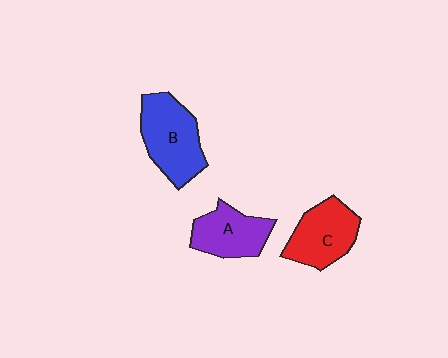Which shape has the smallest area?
Shape A (purple).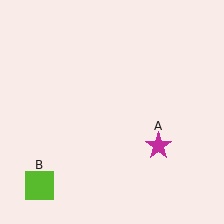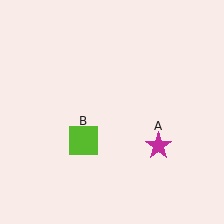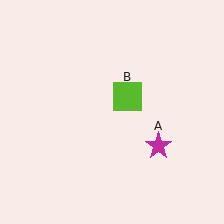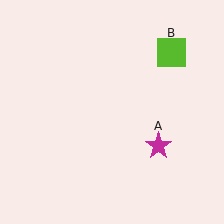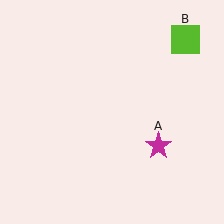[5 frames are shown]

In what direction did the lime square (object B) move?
The lime square (object B) moved up and to the right.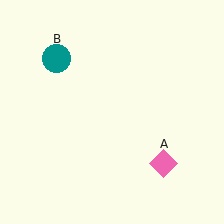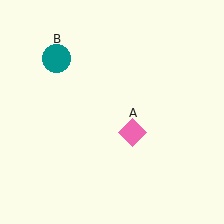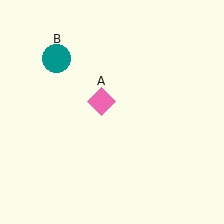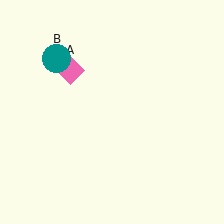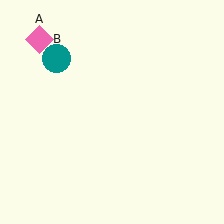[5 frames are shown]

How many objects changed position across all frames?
1 object changed position: pink diamond (object A).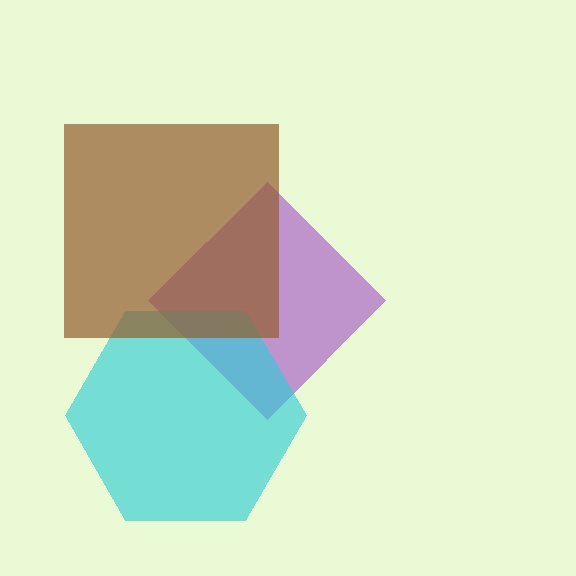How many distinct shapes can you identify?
There are 3 distinct shapes: a purple diamond, a cyan hexagon, a brown square.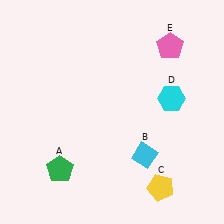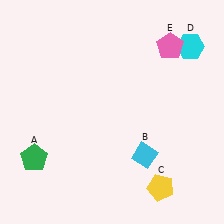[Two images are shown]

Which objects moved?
The objects that moved are: the green pentagon (A), the cyan hexagon (D).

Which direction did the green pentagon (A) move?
The green pentagon (A) moved left.